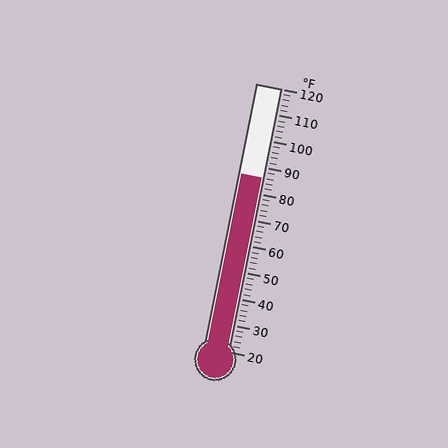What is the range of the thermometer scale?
The thermometer scale ranges from 20°F to 120°F.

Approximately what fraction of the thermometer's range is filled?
The thermometer is filled to approximately 65% of its range.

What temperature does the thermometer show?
The thermometer shows approximately 86°F.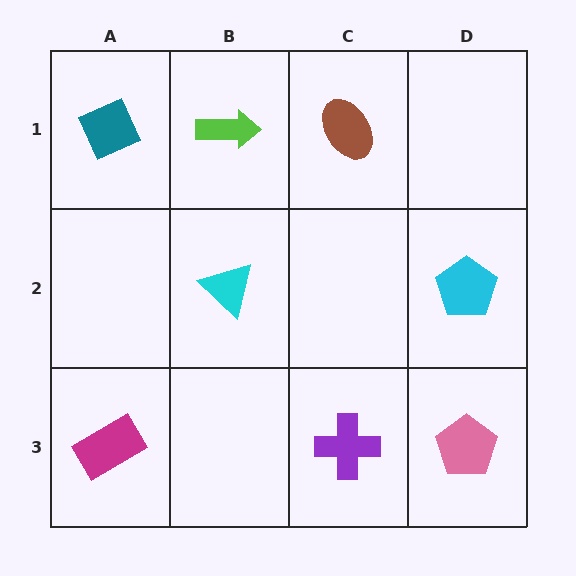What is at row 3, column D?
A pink pentagon.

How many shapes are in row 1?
3 shapes.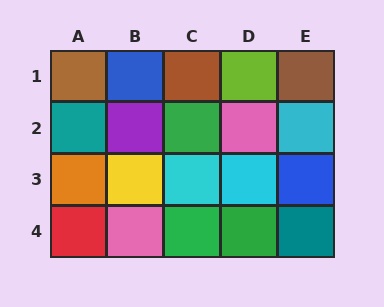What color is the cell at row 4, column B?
Pink.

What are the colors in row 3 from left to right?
Orange, yellow, cyan, cyan, blue.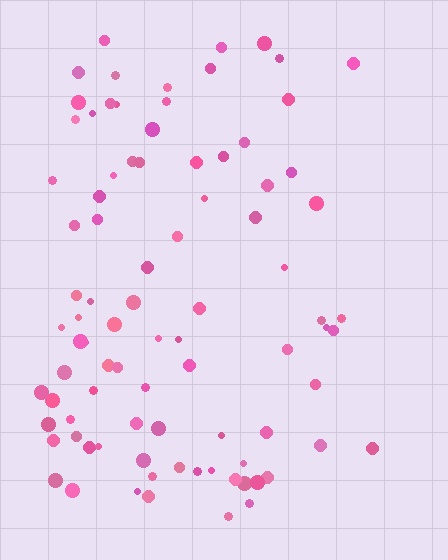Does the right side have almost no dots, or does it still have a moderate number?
Still a moderate number, just noticeably fewer than the left.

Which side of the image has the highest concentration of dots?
The left.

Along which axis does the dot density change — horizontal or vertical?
Horizontal.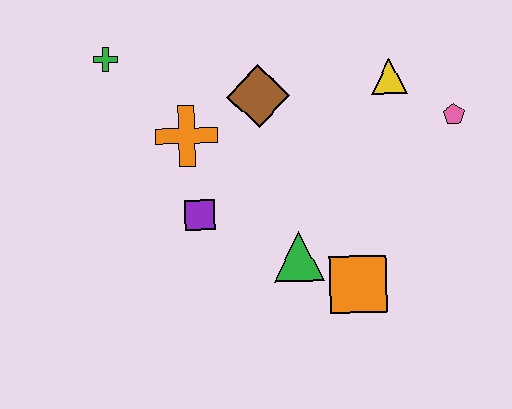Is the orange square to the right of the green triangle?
Yes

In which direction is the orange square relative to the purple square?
The orange square is to the right of the purple square.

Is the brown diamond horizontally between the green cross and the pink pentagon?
Yes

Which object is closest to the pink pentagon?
The yellow triangle is closest to the pink pentagon.